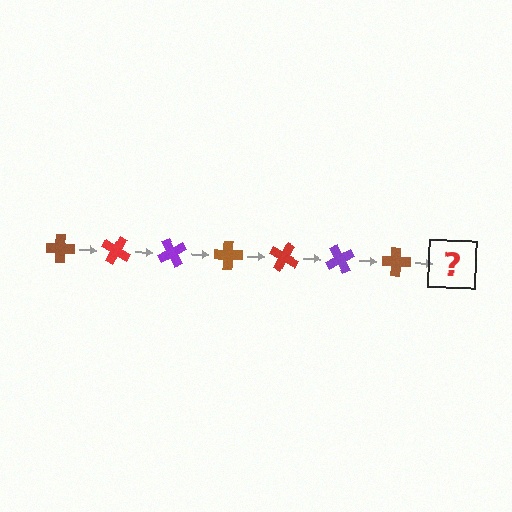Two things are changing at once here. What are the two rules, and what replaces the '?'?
The two rules are that it rotates 30 degrees each step and the color cycles through brown, red, and purple. The '?' should be a red cross, rotated 210 degrees from the start.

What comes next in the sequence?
The next element should be a red cross, rotated 210 degrees from the start.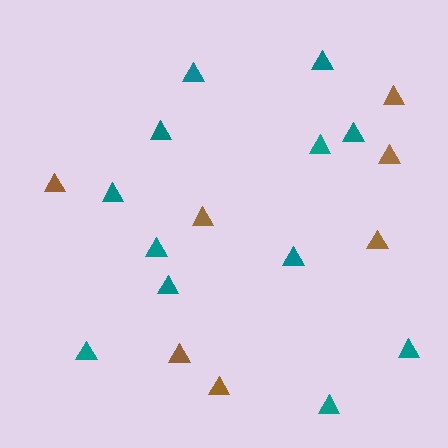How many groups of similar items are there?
There are 2 groups: one group of teal triangles (12) and one group of brown triangles (7).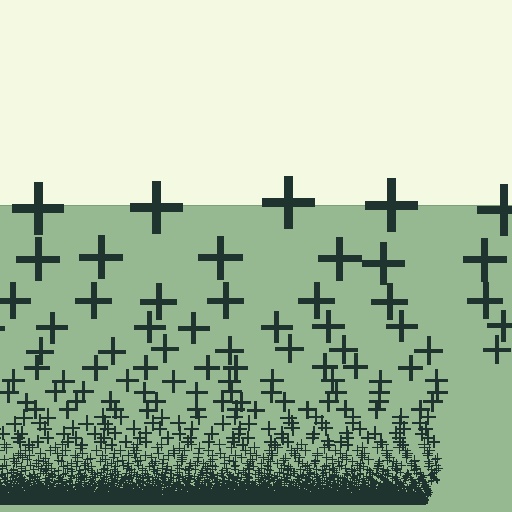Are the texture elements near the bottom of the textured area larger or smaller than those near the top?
Smaller. The gradient is inverted — elements near the bottom are smaller and denser.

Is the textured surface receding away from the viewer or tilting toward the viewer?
The surface appears to tilt toward the viewer. Texture elements get larger and sparser toward the top.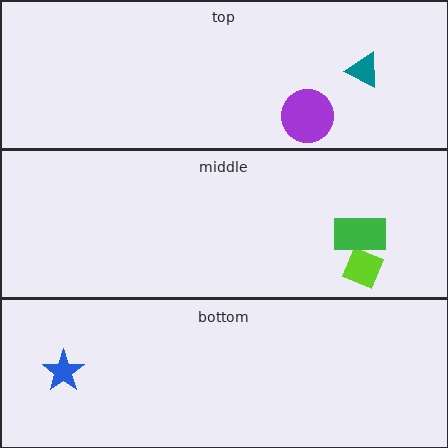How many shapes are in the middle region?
2.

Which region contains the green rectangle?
The middle region.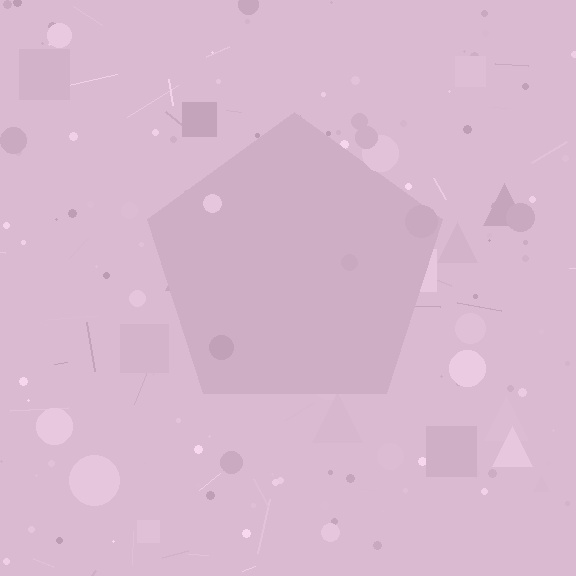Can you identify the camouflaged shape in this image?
The camouflaged shape is a pentagon.